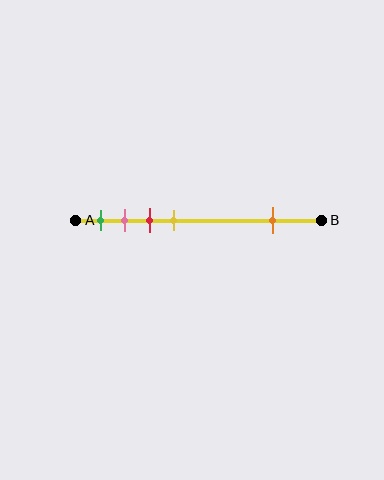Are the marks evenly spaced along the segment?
No, the marks are not evenly spaced.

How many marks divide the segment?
There are 5 marks dividing the segment.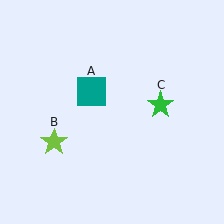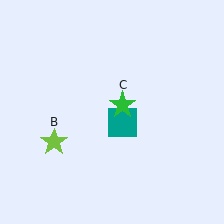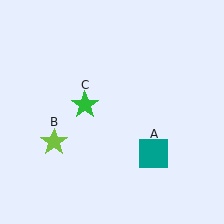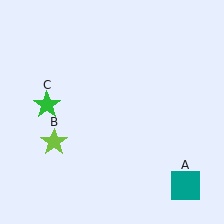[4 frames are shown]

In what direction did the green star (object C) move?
The green star (object C) moved left.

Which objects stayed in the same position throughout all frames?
Lime star (object B) remained stationary.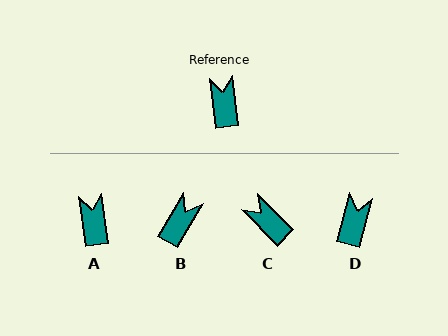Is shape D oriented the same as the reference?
No, it is off by about 22 degrees.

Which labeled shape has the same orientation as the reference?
A.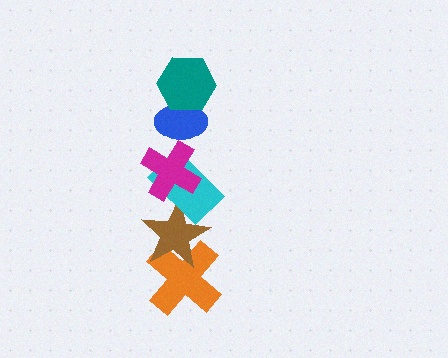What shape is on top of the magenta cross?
The blue ellipse is on top of the magenta cross.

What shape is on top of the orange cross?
The brown star is on top of the orange cross.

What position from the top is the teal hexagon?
The teal hexagon is 1st from the top.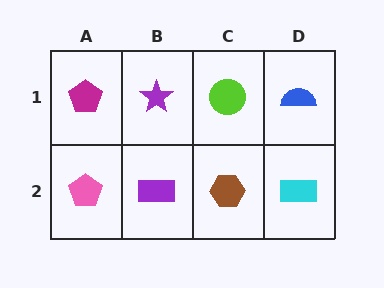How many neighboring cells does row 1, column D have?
2.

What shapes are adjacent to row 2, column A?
A magenta pentagon (row 1, column A), a purple rectangle (row 2, column B).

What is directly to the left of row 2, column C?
A purple rectangle.